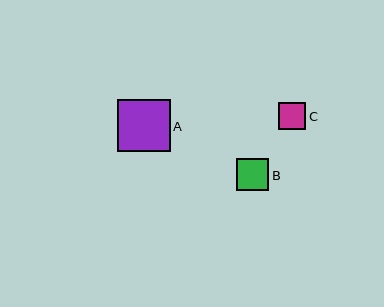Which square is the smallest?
Square C is the smallest with a size of approximately 27 pixels.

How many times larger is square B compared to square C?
Square B is approximately 1.2 times the size of square C.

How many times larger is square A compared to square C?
Square A is approximately 1.9 times the size of square C.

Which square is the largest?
Square A is the largest with a size of approximately 53 pixels.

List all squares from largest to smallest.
From largest to smallest: A, B, C.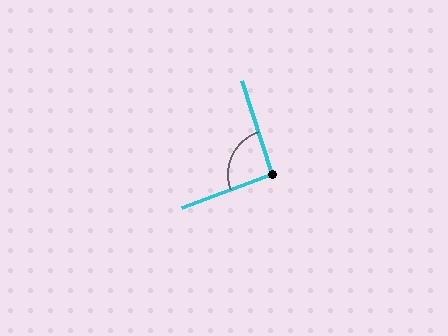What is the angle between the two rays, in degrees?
Approximately 93 degrees.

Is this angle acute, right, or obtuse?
It is approximately a right angle.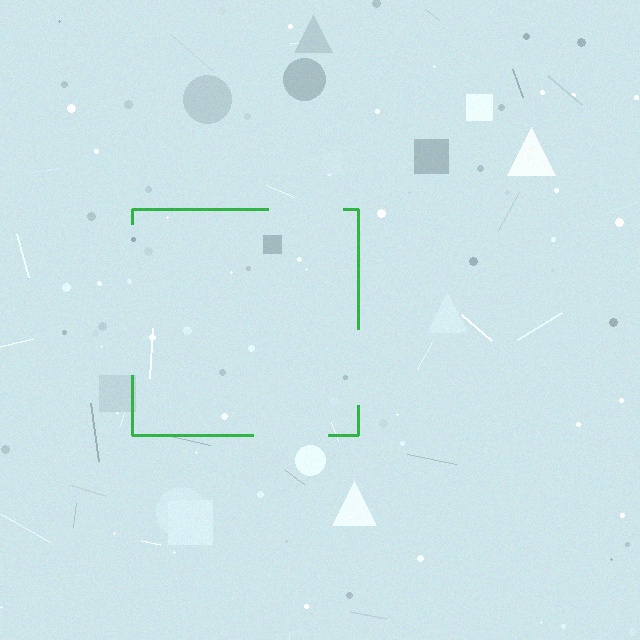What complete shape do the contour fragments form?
The contour fragments form a square.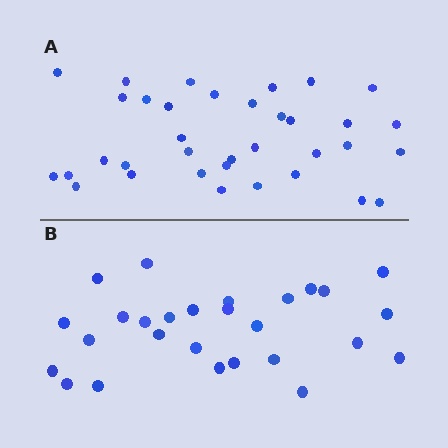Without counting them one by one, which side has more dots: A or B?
Region A (the top region) has more dots.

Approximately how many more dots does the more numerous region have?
Region A has roughly 8 or so more dots than region B.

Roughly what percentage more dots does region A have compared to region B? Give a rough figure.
About 30% more.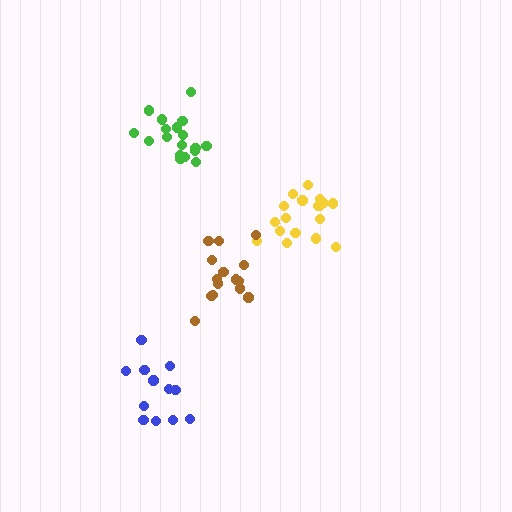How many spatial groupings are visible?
There are 4 spatial groupings.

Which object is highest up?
The green cluster is topmost.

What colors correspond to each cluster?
The clusters are colored: green, yellow, blue, brown.